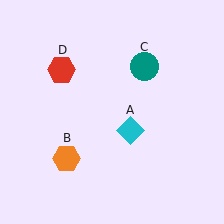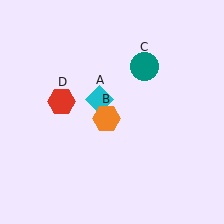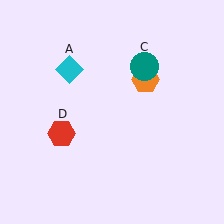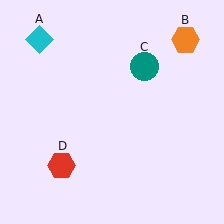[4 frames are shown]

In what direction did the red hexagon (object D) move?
The red hexagon (object D) moved down.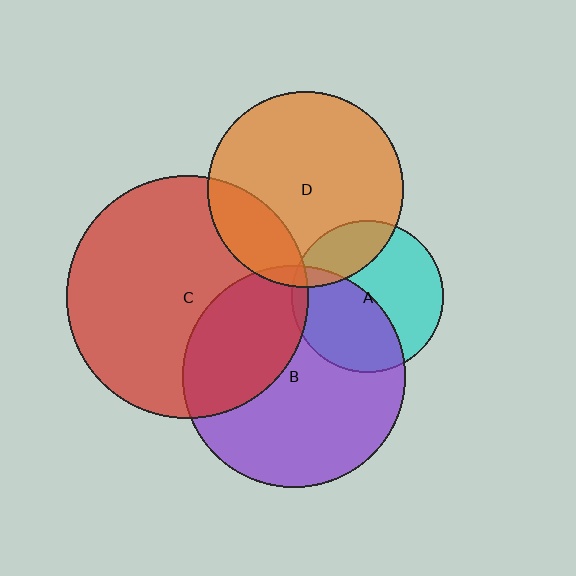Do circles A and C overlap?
Yes.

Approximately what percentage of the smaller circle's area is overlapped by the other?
Approximately 5%.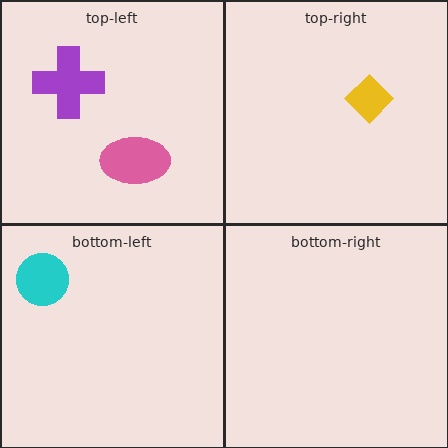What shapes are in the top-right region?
The yellow diamond.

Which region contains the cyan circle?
The bottom-left region.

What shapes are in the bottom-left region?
The cyan circle.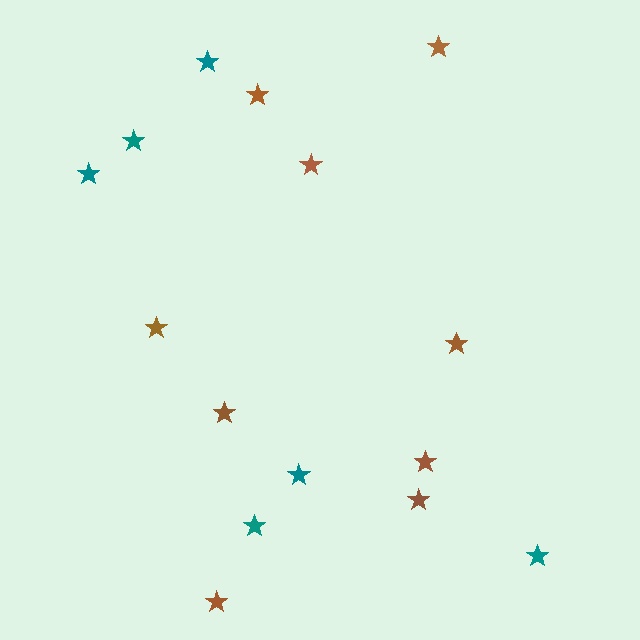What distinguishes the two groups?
There are 2 groups: one group of teal stars (6) and one group of brown stars (9).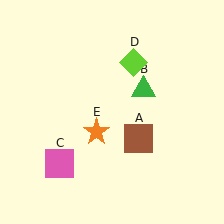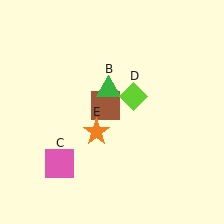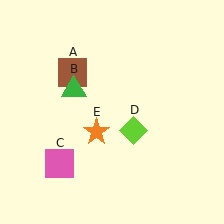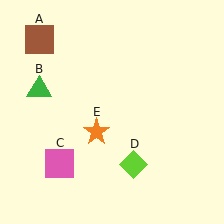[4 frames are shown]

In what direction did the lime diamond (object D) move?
The lime diamond (object D) moved down.